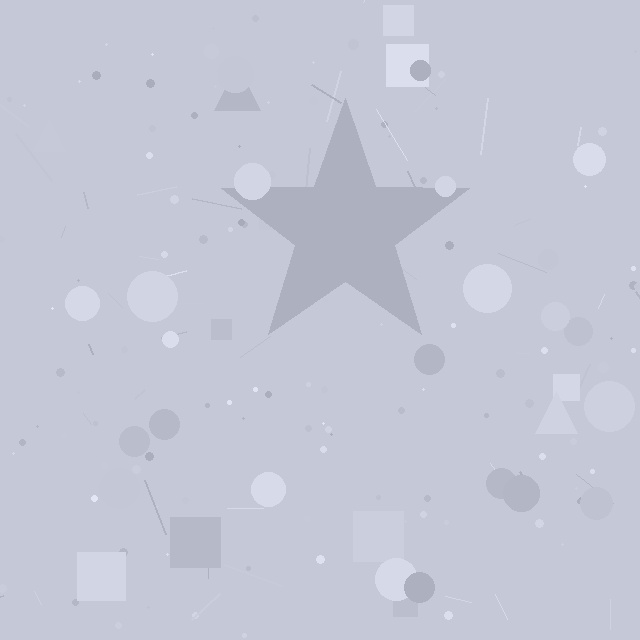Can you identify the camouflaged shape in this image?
The camouflaged shape is a star.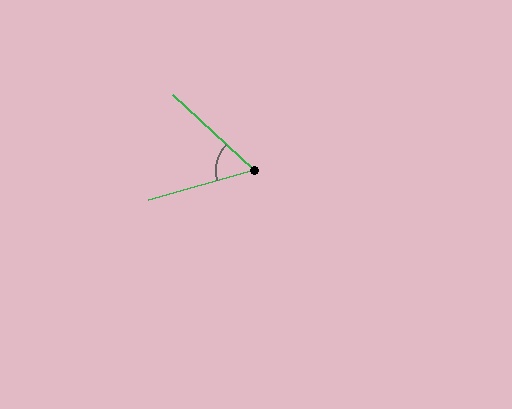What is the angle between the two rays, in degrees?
Approximately 59 degrees.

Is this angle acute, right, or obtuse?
It is acute.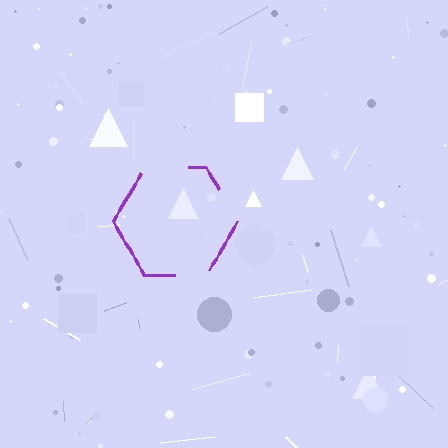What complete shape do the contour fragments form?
The contour fragments form a hexagon.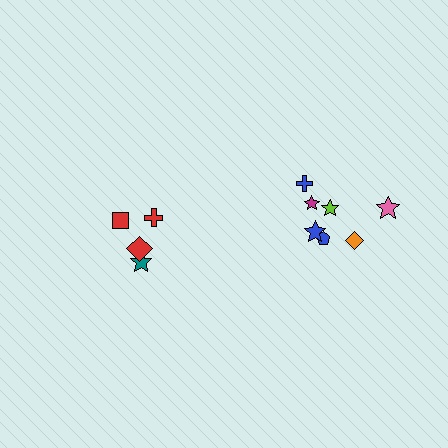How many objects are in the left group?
There are 4 objects.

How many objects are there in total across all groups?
There are 11 objects.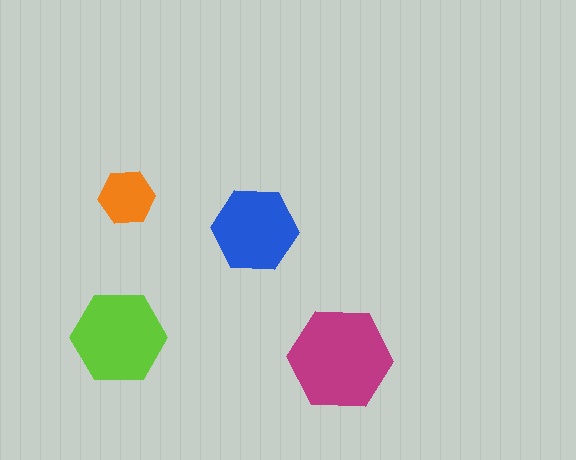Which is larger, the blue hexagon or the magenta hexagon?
The magenta one.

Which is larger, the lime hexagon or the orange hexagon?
The lime one.